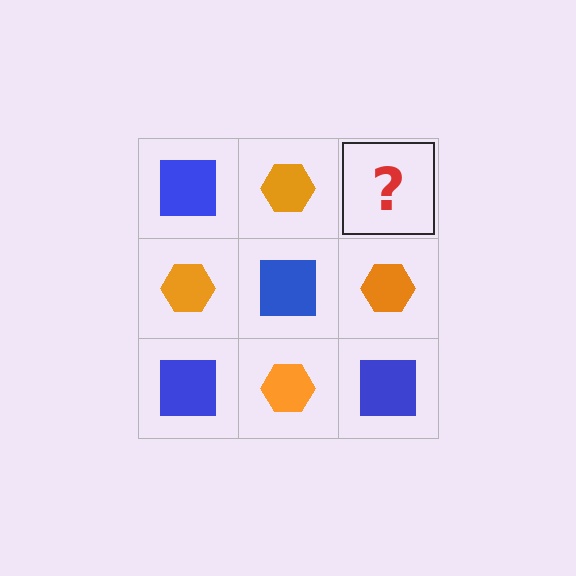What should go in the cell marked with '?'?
The missing cell should contain a blue square.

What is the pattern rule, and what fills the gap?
The rule is that it alternates blue square and orange hexagon in a checkerboard pattern. The gap should be filled with a blue square.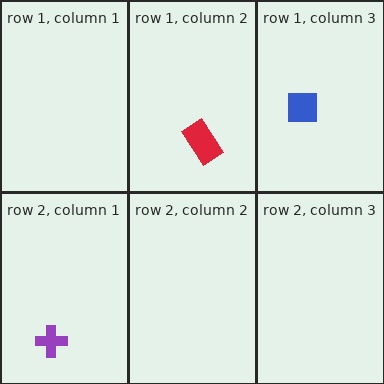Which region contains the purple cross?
The row 2, column 1 region.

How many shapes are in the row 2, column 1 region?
1.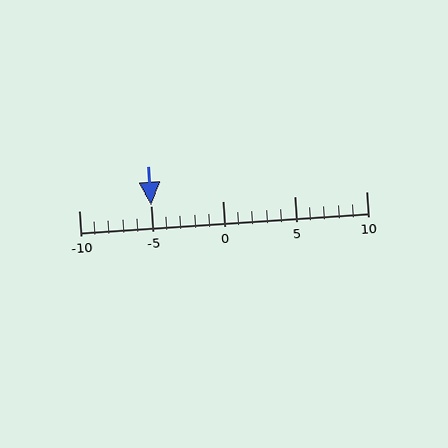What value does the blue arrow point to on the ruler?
The blue arrow points to approximately -5.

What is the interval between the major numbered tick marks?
The major tick marks are spaced 5 units apart.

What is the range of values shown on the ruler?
The ruler shows values from -10 to 10.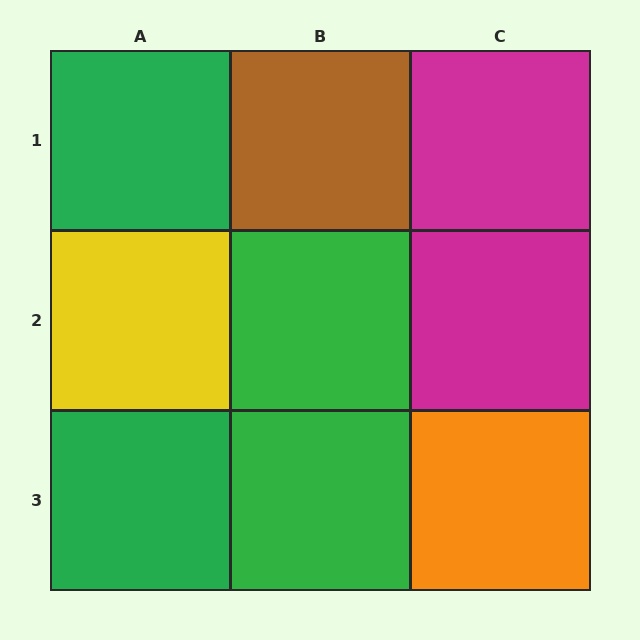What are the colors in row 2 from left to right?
Yellow, green, magenta.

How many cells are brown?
1 cell is brown.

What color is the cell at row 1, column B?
Brown.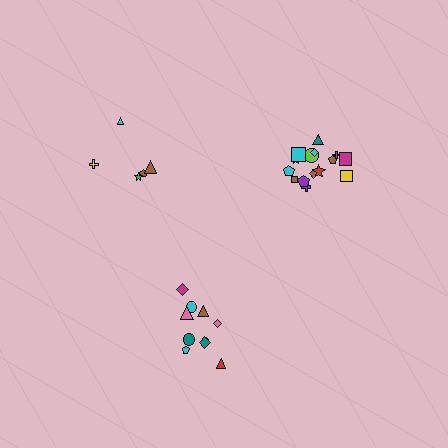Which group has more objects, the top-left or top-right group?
The top-right group.